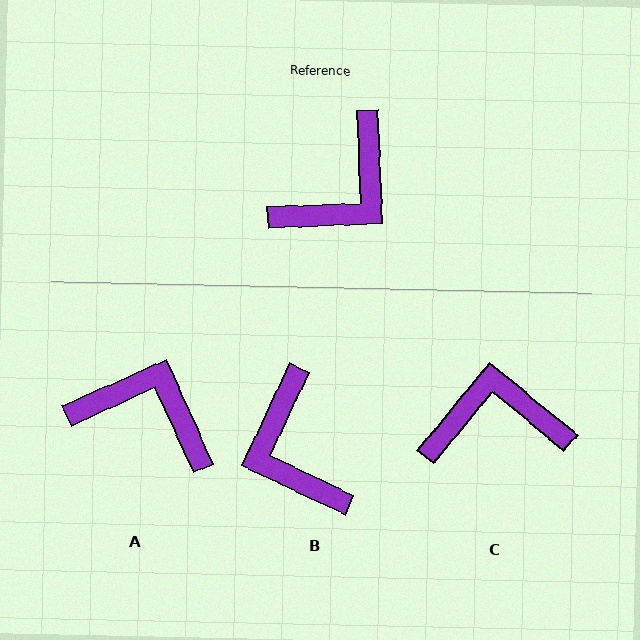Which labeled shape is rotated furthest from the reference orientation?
C, about 138 degrees away.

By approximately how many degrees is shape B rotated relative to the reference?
Approximately 117 degrees clockwise.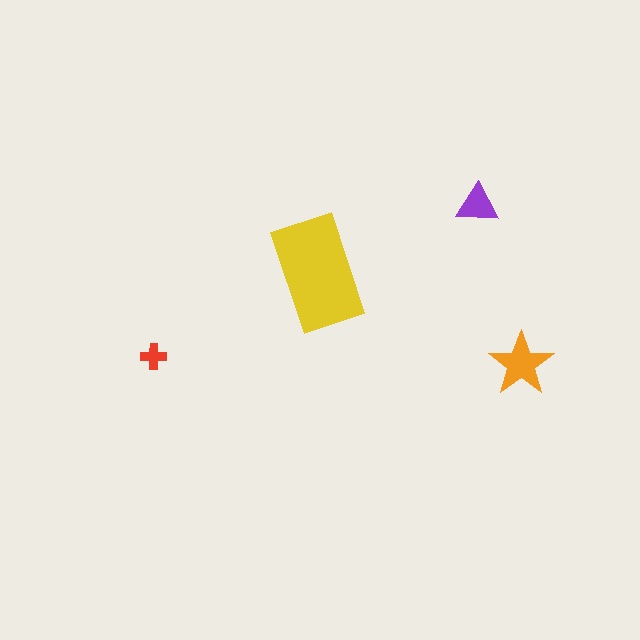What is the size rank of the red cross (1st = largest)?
4th.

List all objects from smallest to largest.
The red cross, the purple triangle, the orange star, the yellow rectangle.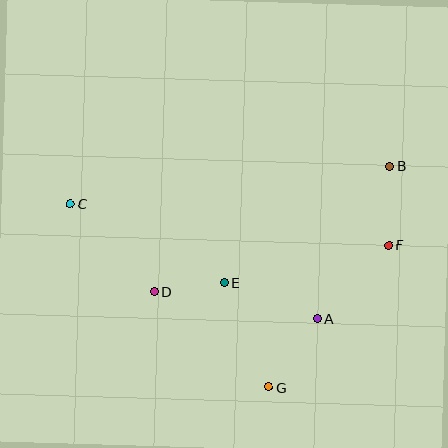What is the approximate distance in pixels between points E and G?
The distance between E and G is approximately 113 pixels.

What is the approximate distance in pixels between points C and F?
The distance between C and F is approximately 321 pixels.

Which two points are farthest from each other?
Points B and C are farthest from each other.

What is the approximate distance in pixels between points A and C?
The distance between A and C is approximately 272 pixels.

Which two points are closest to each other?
Points D and E are closest to each other.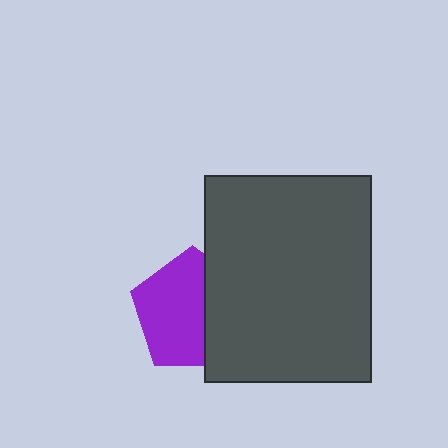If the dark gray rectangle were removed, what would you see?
You would see the complete purple pentagon.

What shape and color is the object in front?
The object in front is a dark gray rectangle.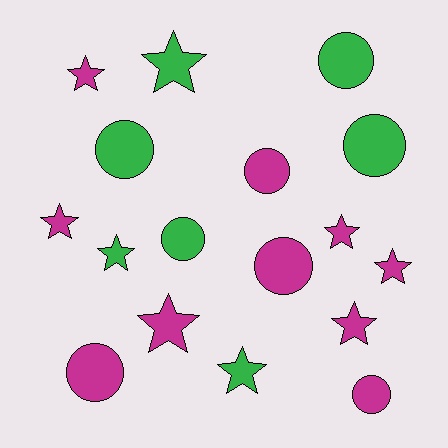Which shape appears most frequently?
Star, with 9 objects.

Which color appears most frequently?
Magenta, with 10 objects.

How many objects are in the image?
There are 17 objects.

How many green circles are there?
There are 4 green circles.